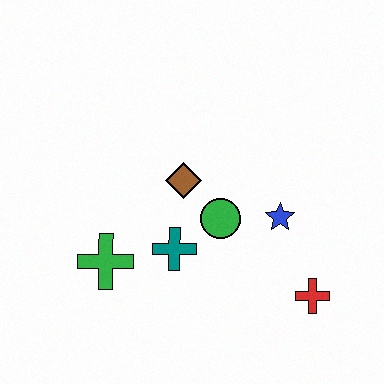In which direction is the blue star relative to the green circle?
The blue star is to the right of the green circle.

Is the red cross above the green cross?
No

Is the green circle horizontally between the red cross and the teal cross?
Yes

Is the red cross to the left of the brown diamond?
No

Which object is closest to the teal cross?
The green circle is closest to the teal cross.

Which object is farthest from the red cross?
The green cross is farthest from the red cross.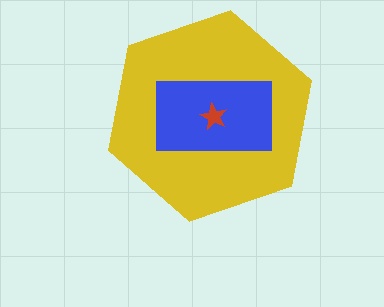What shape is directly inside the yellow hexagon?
The blue rectangle.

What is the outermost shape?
The yellow hexagon.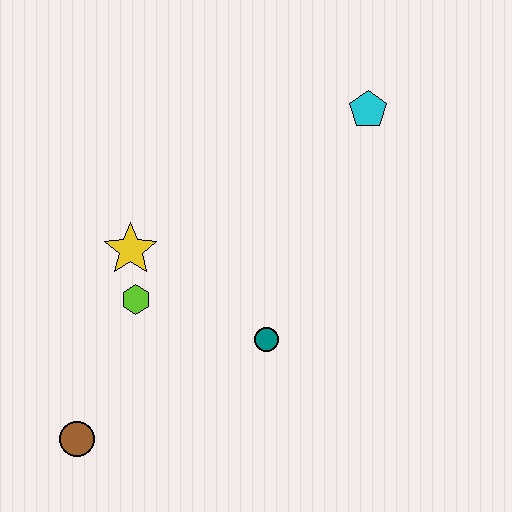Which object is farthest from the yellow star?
The cyan pentagon is farthest from the yellow star.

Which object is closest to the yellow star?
The lime hexagon is closest to the yellow star.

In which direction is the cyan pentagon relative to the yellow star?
The cyan pentagon is to the right of the yellow star.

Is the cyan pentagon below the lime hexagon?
No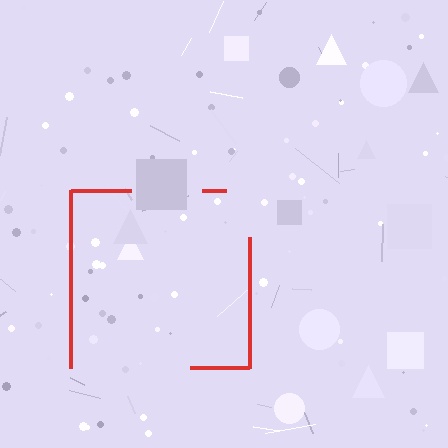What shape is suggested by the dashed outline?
The dashed outline suggests a square.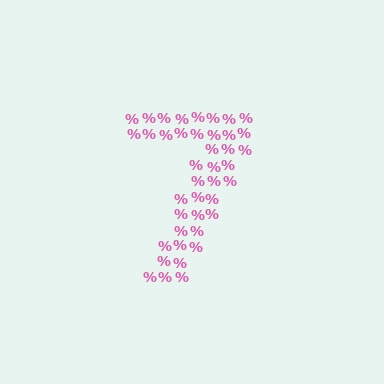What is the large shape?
The large shape is the digit 7.